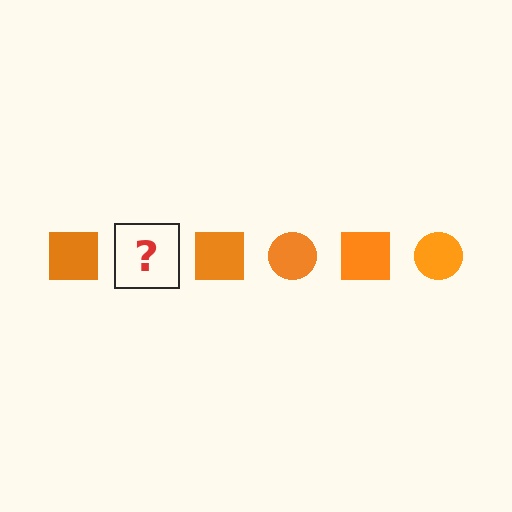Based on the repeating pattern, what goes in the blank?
The blank should be an orange circle.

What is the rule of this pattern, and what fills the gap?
The rule is that the pattern cycles through square, circle shapes in orange. The gap should be filled with an orange circle.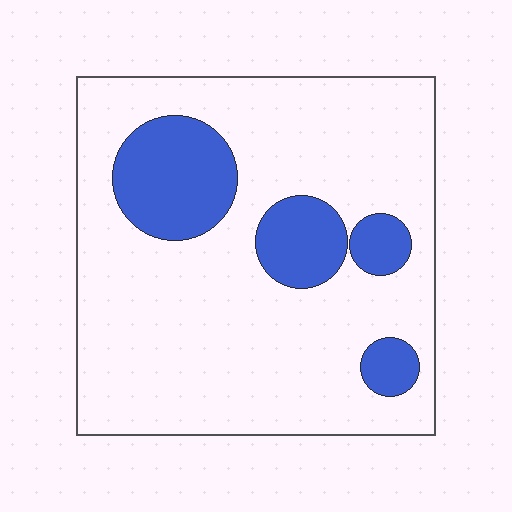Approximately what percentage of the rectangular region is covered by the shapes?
Approximately 20%.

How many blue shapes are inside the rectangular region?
4.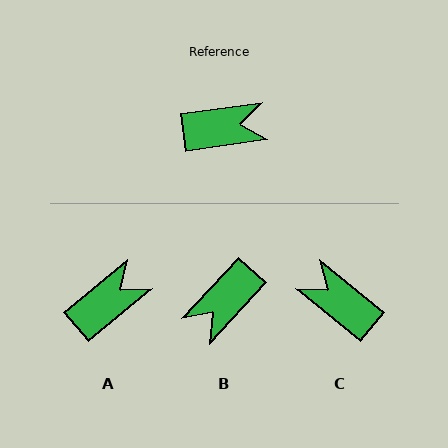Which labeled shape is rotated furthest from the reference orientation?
B, about 140 degrees away.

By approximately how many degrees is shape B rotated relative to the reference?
Approximately 140 degrees clockwise.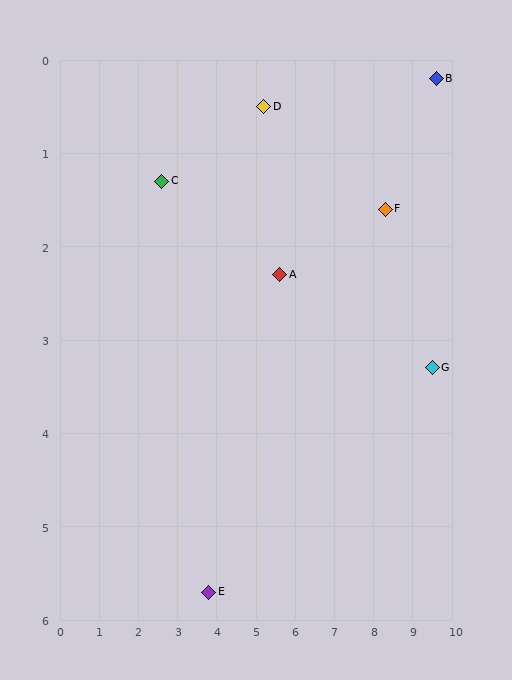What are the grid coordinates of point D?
Point D is at approximately (5.2, 0.5).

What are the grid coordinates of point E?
Point E is at approximately (3.8, 5.7).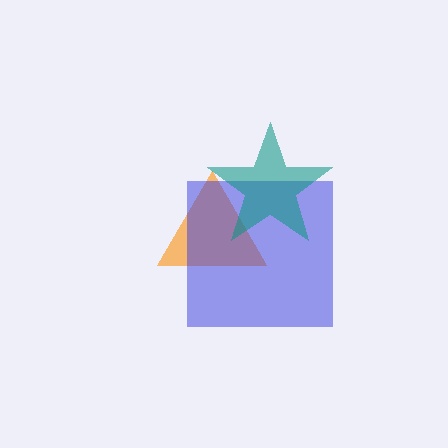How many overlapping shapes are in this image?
There are 3 overlapping shapes in the image.